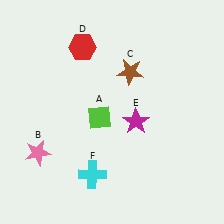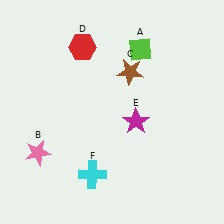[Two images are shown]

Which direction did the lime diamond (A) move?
The lime diamond (A) moved up.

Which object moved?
The lime diamond (A) moved up.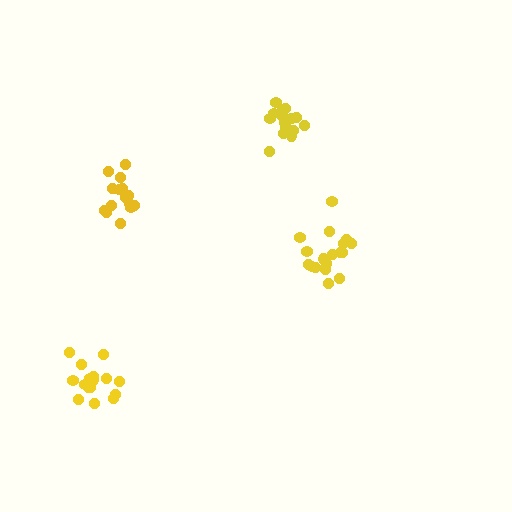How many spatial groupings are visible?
There are 4 spatial groupings.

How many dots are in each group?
Group 1: 18 dots, Group 2: 15 dots, Group 3: 18 dots, Group 4: 15 dots (66 total).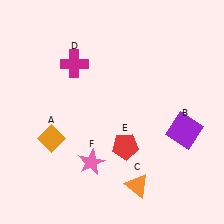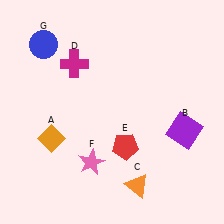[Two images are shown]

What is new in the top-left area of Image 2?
A blue circle (G) was added in the top-left area of Image 2.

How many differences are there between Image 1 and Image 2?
There is 1 difference between the two images.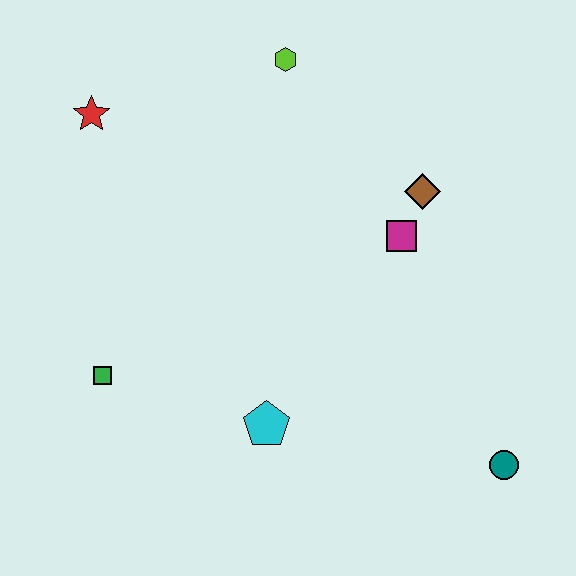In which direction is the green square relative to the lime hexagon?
The green square is below the lime hexagon.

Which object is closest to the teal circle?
The cyan pentagon is closest to the teal circle.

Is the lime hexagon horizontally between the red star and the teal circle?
Yes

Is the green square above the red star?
No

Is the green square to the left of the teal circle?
Yes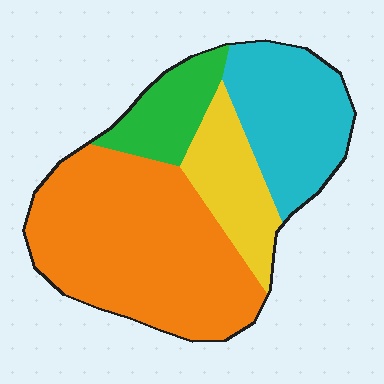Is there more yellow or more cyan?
Cyan.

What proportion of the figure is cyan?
Cyan covers about 25% of the figure.